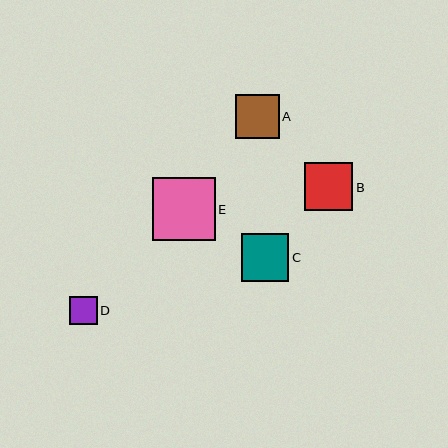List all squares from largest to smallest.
From largest to smallest: E, B, C, A, D.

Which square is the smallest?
Square D is the smallest with a size of approximately 28 pixels.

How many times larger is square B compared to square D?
Square B is approximately 1.7 times the size of square D.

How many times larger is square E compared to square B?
Square E is approximately 1.3 times the size of square B.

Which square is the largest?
Square E is the largest with a size of approximately 63 pixels.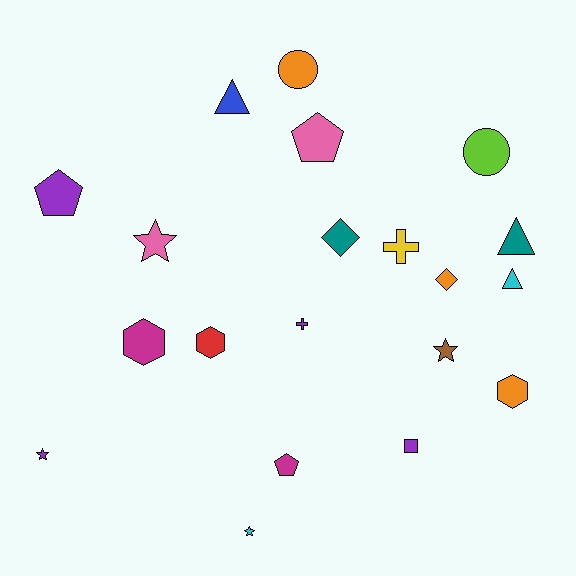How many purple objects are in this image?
There are 4 purple objects.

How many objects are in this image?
There are 20 objects.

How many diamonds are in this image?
There are 2 diamonds.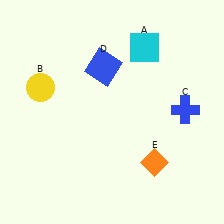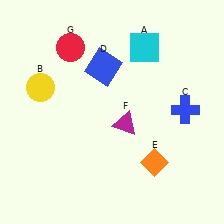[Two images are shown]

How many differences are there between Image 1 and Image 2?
There are 2 differences between the two images.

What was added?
A magenta triangle (F), a red circle (G) were added in Image 2.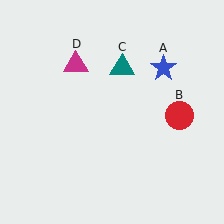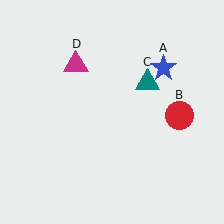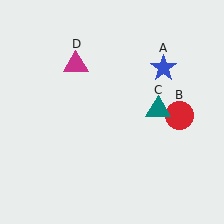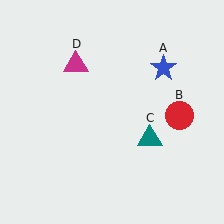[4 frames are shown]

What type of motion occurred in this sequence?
The teal triangle (object C) rotated clockwise around the center of the scene.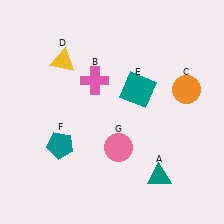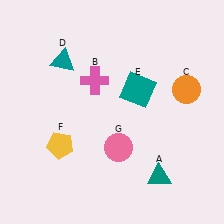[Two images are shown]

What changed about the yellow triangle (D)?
In Image 1, D is yellow. In Image 2, it changed to teal.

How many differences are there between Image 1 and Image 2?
There are 2 differences between the two images.